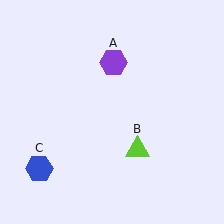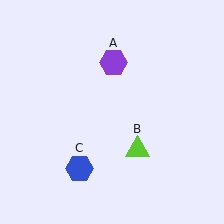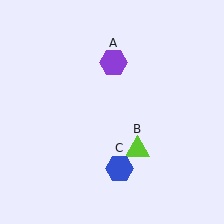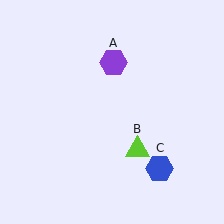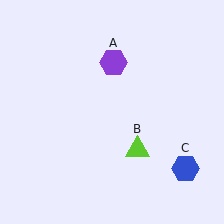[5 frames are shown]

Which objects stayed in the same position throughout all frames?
Purple hexagon (object A) and lime triangle (object B) remained stationary.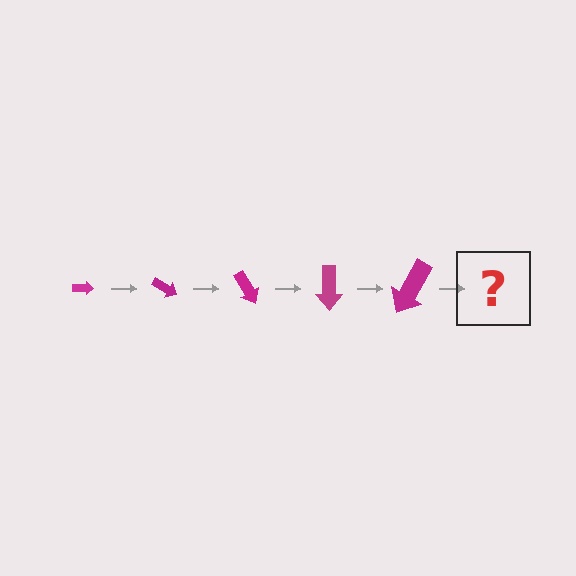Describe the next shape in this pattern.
It should be an arrow, larger than the previous one and rotated 150 degrees from the start.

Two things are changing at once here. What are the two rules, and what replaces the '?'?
The two rules are that the arrow grows larger each step and it rotates 30 degrees each step. The '?' should be an arrow, larger than the previous one and rotated 150 degrees from the start.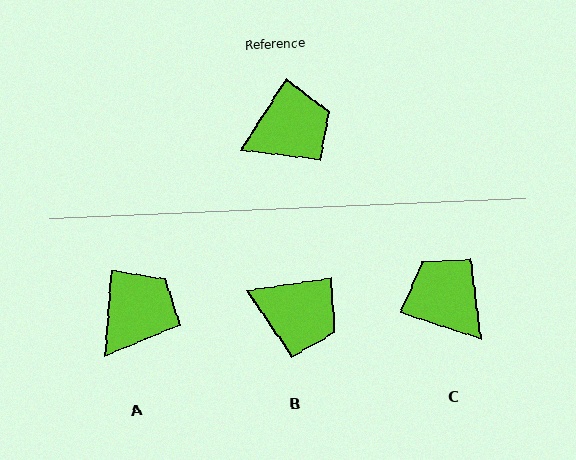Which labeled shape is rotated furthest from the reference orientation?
C, about 104 degrees away.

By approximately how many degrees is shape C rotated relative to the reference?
Approximately 104 degrees counter-clockwise.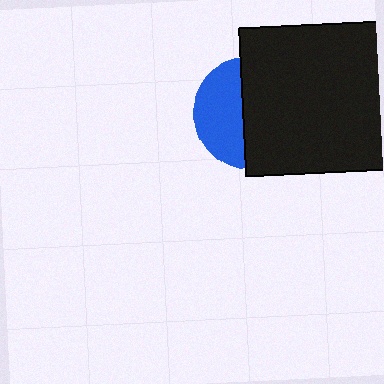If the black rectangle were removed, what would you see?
You would see the complete blue circle.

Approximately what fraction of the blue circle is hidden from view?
Roughly 59% of the blue circle is hidden behind the black rectangle.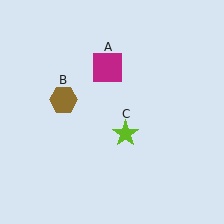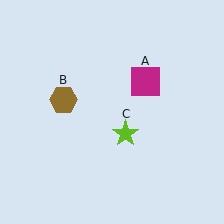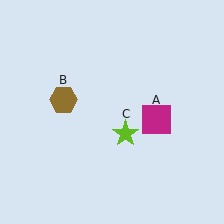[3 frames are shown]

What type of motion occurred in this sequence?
The magenta square (object A) rotated clockwise around the center of the scene.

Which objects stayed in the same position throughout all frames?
Brown hexagon (object B) and lime star (object C) remained stationary.